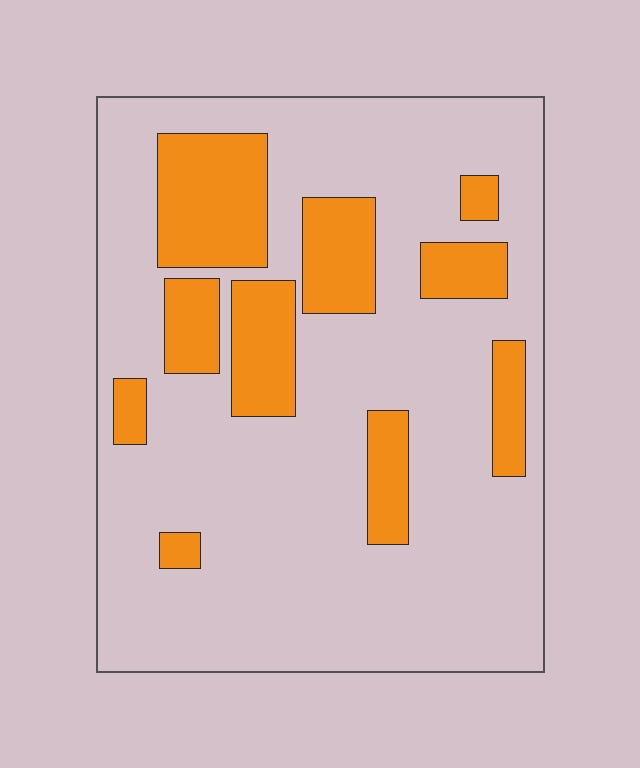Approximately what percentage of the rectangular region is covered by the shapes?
Approximately 25%.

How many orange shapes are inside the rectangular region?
10.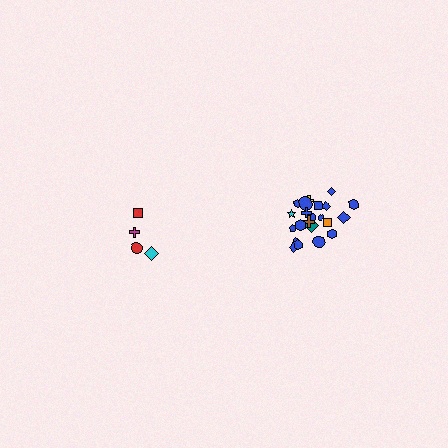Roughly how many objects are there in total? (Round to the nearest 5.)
Roughly 25 objects in total.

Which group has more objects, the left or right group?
The right group.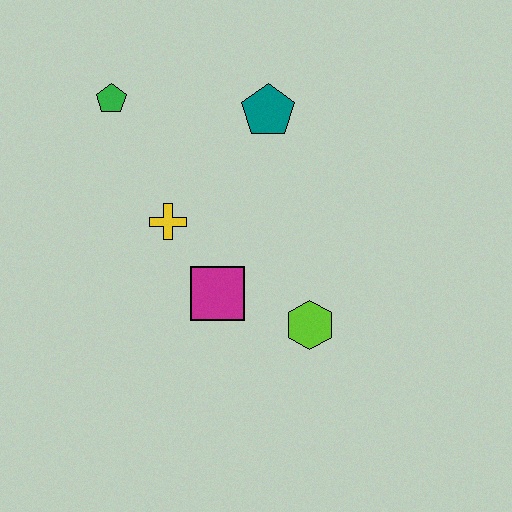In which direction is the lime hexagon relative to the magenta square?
The lime hexagon is to the right of the magenta square.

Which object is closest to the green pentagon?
The yellow cross is closest to the green pentagon.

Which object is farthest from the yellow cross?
The lime hexagon is farthest from the yellow cross.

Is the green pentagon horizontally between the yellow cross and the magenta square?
No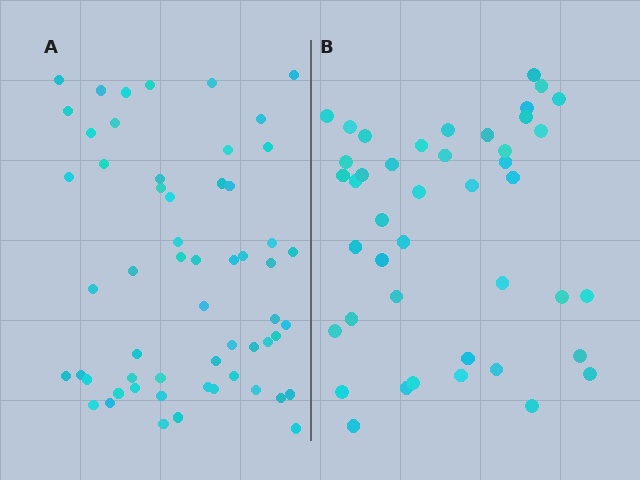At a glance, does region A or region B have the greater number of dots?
Region A (the left region) has more dots.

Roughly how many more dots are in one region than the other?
Region A has approximately 15 more dots than region B.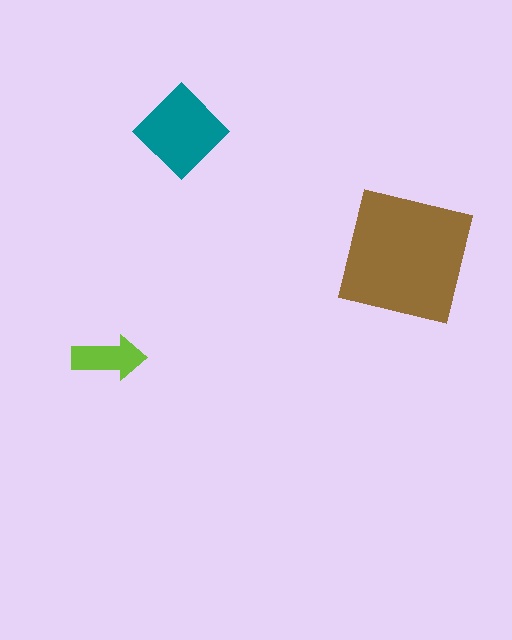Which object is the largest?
The brown square.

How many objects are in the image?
There are 3 objects in the image.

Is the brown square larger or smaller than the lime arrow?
Larger.